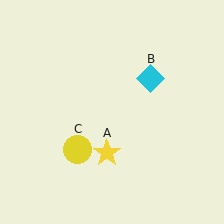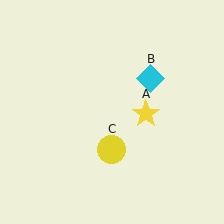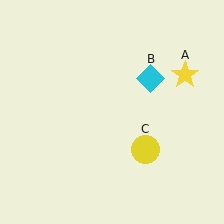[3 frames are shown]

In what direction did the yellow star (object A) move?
The yellow star (object A) moved up and to the right.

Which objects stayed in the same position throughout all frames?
Cyan diamond (object B) remained stationary.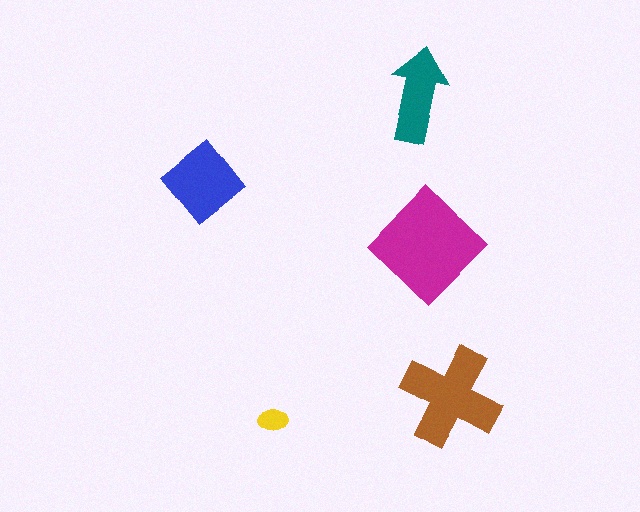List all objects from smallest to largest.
The yellow ellipse, the teal arrow, the blue diamond, the brown cross, the magenta diamond.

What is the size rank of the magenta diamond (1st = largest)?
1st.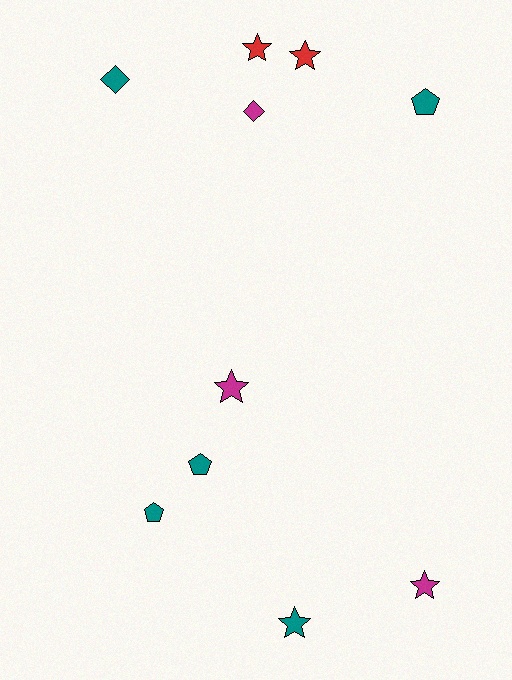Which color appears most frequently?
Teal, with 5 objects.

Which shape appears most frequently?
Star, with 5 objects.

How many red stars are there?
There are 2 red stars.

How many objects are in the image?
There are 10 objects.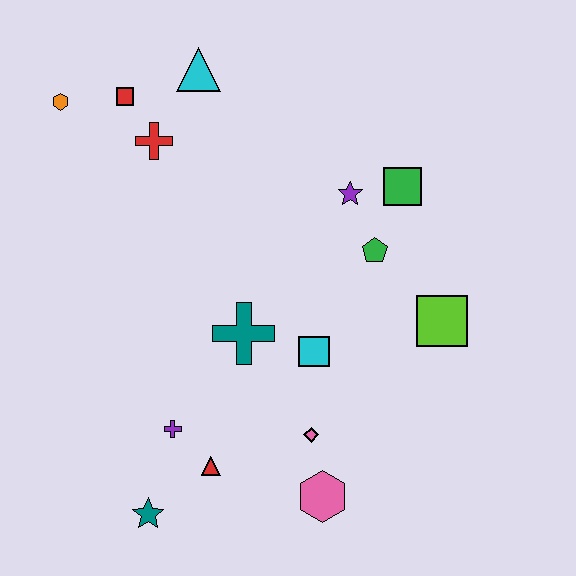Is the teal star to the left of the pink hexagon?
Yes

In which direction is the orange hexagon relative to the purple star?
The orange hexagon is to the left of the purple star.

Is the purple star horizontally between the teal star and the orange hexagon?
No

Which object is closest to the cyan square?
The teal cross is closest to the cyan square.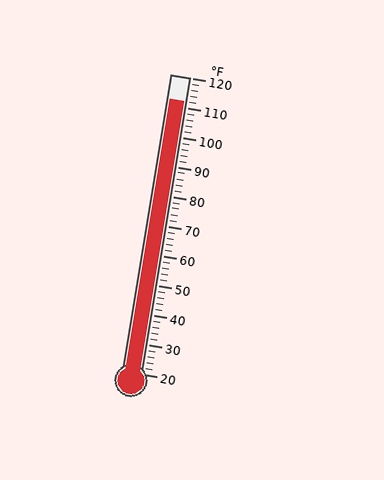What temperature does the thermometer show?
The thermometer shows approximately 112°F.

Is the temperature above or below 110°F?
The temperature is above 110°F.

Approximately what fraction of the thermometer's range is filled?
The thermometer is filled to approximately 90% of its range.